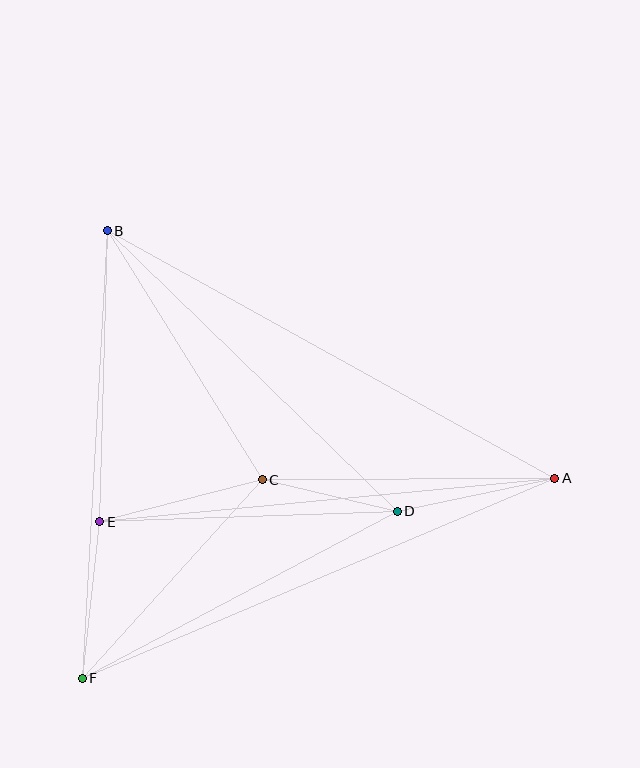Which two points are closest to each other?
Points C and D are closest to each other.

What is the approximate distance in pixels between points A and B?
The distance between A and B is approximately 511 pixels.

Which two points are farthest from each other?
Points A and F are farthest from each other.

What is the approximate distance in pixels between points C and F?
The distance between C and F is approximately 268 pixels.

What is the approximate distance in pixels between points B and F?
The distance between B and F is approximately 448 pixels.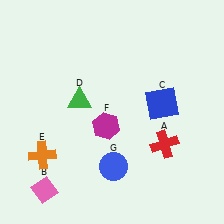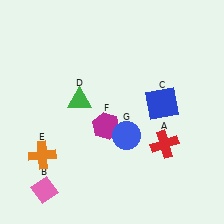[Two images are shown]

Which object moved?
The blue circle (G) moved up.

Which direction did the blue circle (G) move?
The blue circle (G) moved up.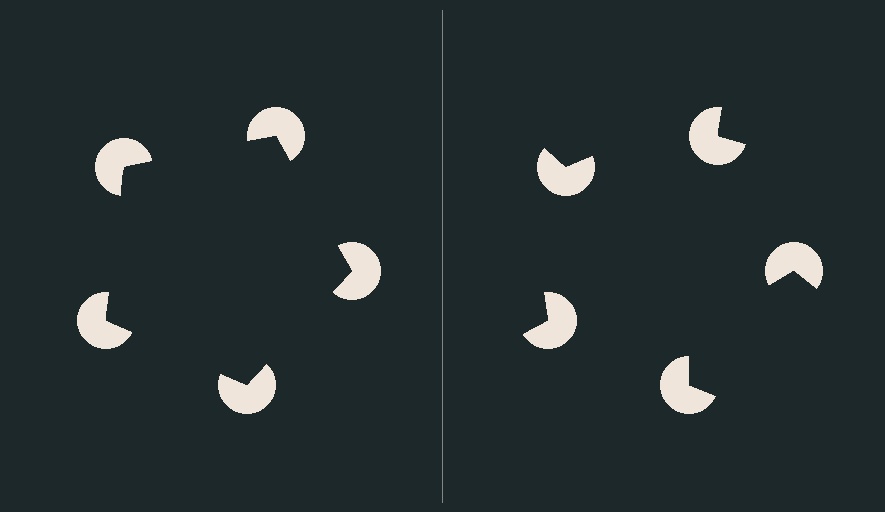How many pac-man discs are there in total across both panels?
10 — 5 on each side.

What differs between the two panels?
The pac-man discs are positioned identically on both sides; only the wedge orientations differ. On the left they align to a pentagon; on the right they are misaligned.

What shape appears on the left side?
An illusory pentagon.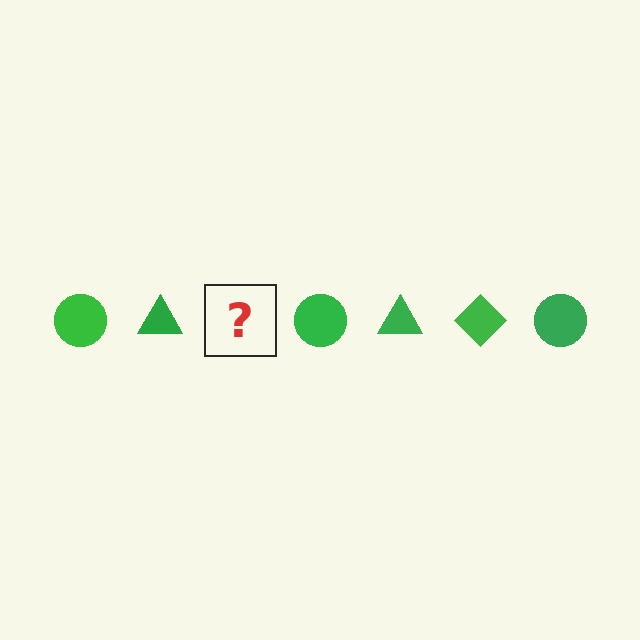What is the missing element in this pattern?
The missing element is a green diamond.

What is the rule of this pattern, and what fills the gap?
The rule is that the pattern cycles through circle, triangle, diamond shapes in green. The gap should be filled with a green diamond.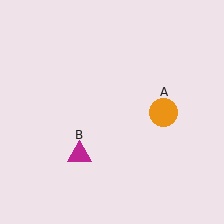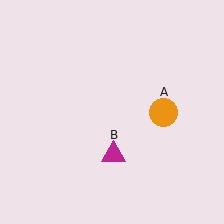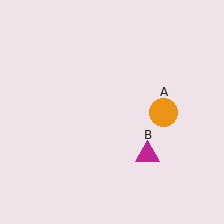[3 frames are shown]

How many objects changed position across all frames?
1 object changed position: magenta triangle (object B).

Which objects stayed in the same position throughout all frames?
Orange circle (object A) remained stationary.